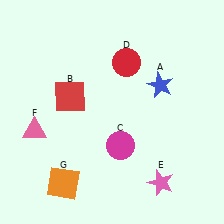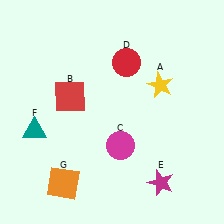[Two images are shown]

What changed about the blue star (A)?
In Image 1, A is blue. In Image 2, it changed to yellow.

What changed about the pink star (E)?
In Image 1, E is pink. In Image 2, it changed to magenta.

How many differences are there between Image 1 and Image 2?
There are 3 differences between the two images.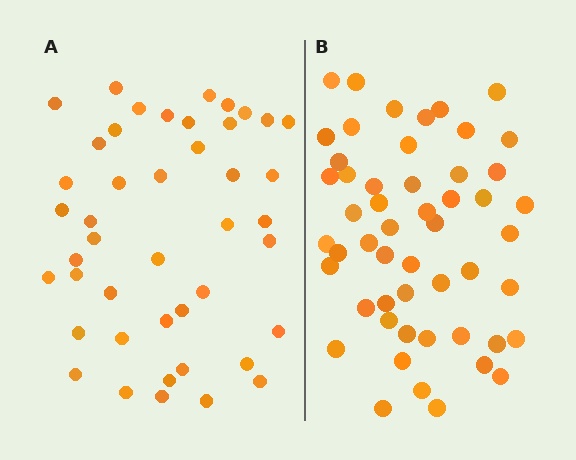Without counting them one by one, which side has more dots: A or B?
Region B (the right region) has more dots.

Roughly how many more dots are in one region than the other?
Region B has roughly 8 or so more dots than region A.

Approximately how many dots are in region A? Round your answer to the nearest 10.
About 40 dots. (The exact count is 44, which rounds to 40.)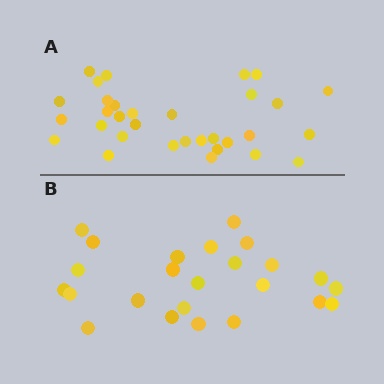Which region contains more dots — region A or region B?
Region A (the top region) has more dots.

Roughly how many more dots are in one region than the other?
Region A has roughly 8 or so more dots than region B.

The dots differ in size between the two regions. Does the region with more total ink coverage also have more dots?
No. Region B has more total ink coverage because its dots are larger, but region A actually contains more individual dots. Total area can be misleading — the number of items is what matters here.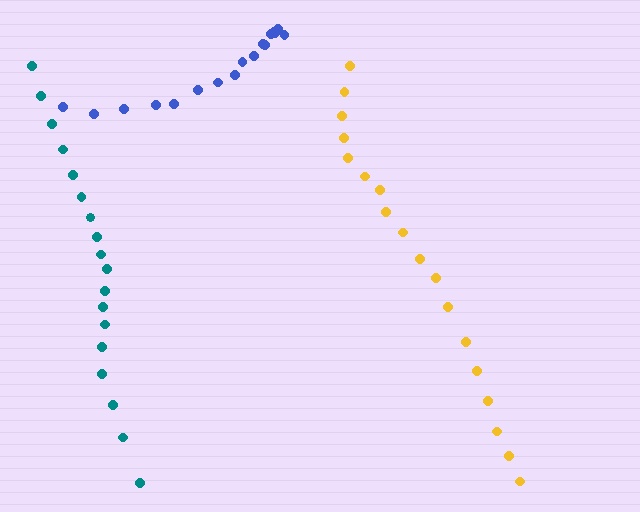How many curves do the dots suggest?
There are 3 distinct paths.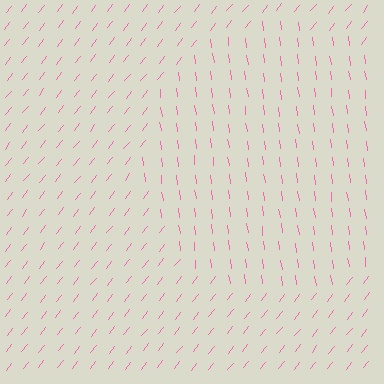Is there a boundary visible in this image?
Yes, there is a texture boundary formed by a change in line orientation.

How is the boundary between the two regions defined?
The boundary is defined purely by a change in line orientation (approximately 45 degrees difference). All lines are the same color and thickness.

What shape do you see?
I see a circle.